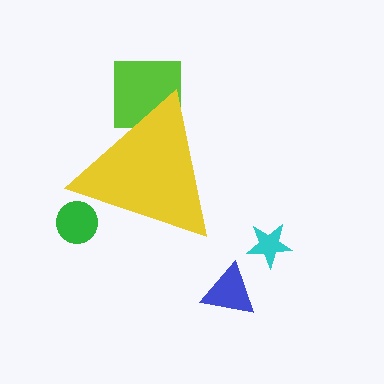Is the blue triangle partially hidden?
No, the blue triangle is fully visible.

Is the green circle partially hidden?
Yes, the green circle is partially hidden behind the yellow triangle.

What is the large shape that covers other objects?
A yellow triangle.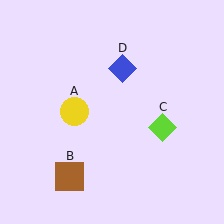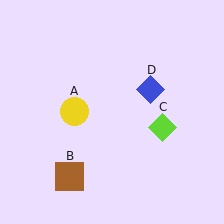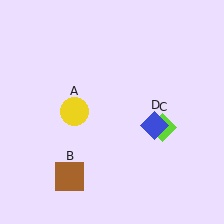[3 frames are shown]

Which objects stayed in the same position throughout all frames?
Yellow circle (object A) and brown square (object B) and lime diamond (object C) remained stationary.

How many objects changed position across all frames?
1 object changed position: blue diamond (object D).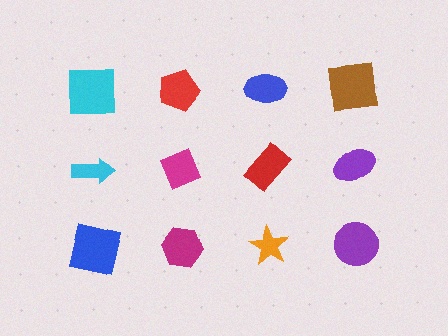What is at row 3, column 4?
A purple circle.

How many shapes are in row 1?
4 shapes.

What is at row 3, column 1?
A blue square.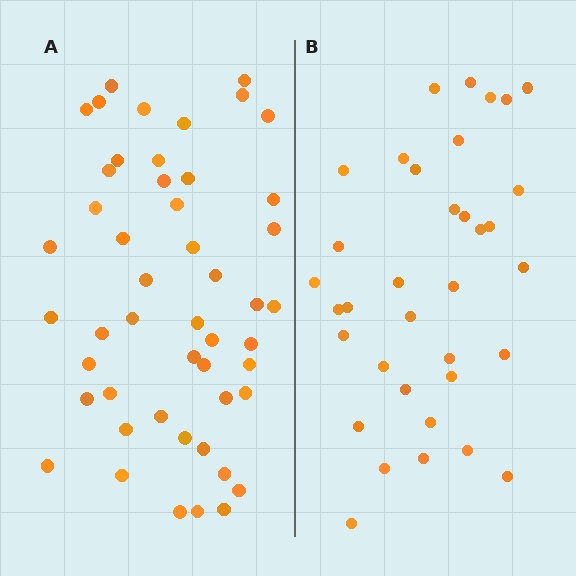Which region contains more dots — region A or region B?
Region A (the left region) has more dots.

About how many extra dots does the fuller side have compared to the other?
Region A has approximately 15 more dots than region B.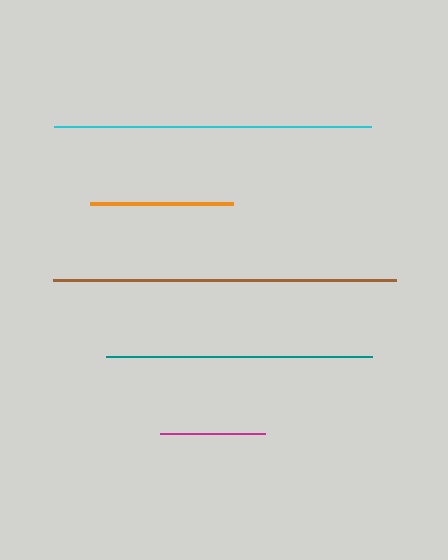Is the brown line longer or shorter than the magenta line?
The brown line is longer than the magenta line.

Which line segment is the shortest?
The magenta line is the shortest at approximately 105 pixels.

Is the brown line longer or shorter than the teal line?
The brown line is longer than the teal line.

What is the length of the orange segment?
The orange segment is approximately 143 pixels long.